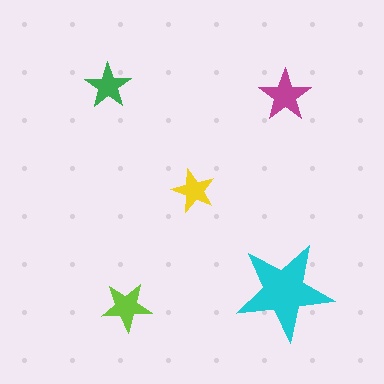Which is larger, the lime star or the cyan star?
The cyan one.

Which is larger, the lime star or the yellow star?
The lime one.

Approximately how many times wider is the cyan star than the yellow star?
About 2.5 times wider.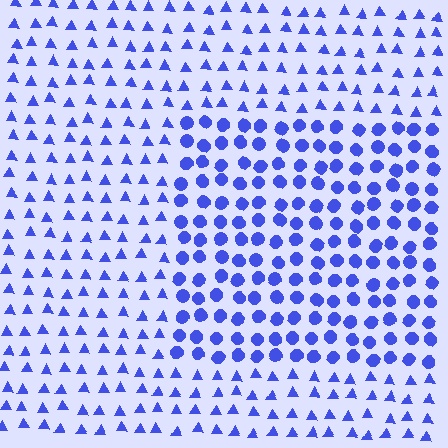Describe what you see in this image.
The image is filled with small blue elements arranged in a uniform grid. A rectangle-shaped region contains circles, while the surrounding area contains triangles. The boundary is defined purely by the change in element shape.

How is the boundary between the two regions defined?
The boundary is defined by a change in element shape: circles inside vs. triangles outside. All elements share the same color and spacing.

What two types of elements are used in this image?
The image uses circles inside the rectangle region and triangles outside it.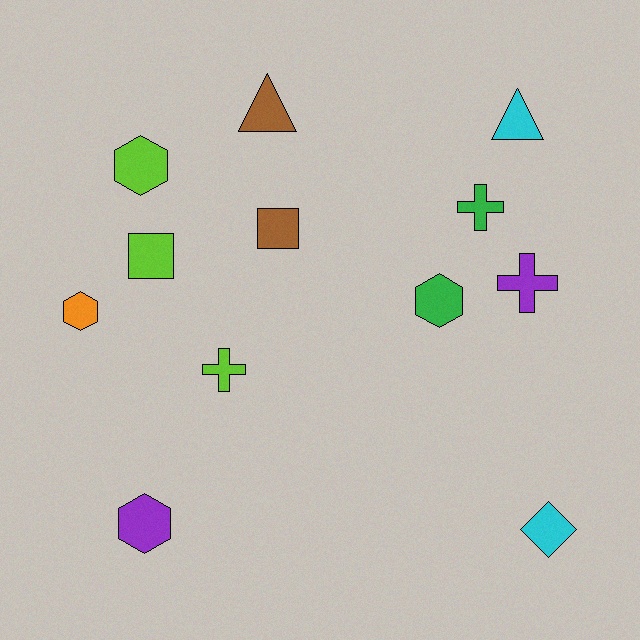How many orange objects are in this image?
There is 1 orange object.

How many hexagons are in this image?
There are 4 hexagons.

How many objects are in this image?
There are 12 objects.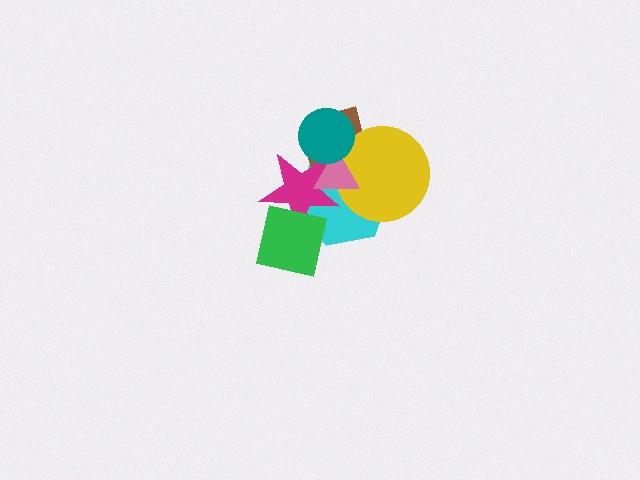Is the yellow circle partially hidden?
Yes, it is partially covered by another shape.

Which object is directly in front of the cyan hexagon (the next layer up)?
The brown cross is directly in front of the cyan hexagon.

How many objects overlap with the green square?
2 objects overlap with the green square.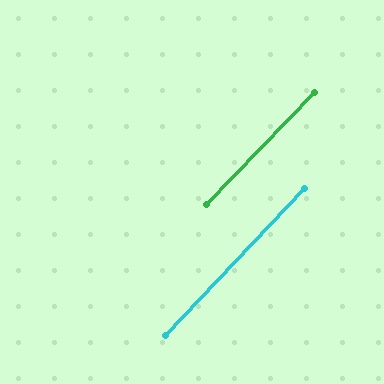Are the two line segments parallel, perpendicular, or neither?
Parallel — their directions differ by only 0.1°.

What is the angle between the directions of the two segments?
Approximately 0 degrees.